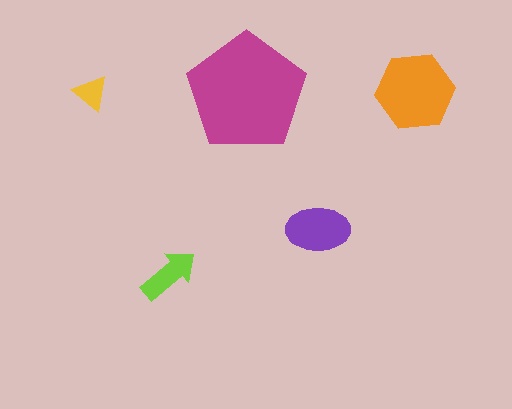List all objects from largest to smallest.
The magenta pentagon, the orange hexagon, the purple ellipse, the lime arrow, the yellow triangle.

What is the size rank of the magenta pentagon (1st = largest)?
1st.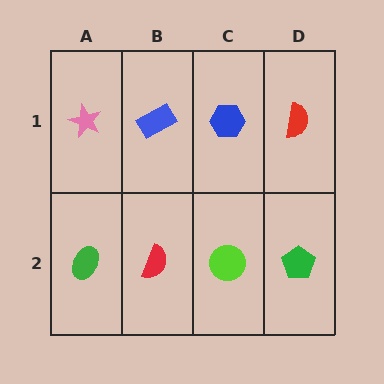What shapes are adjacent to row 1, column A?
A green ellipse (row 2, column A), a blue rectangle (row 1, column B).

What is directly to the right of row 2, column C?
A green pentagon.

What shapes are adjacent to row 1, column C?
A lime circle (row 2, column C), a blue rectangle (row 1, column B), a red semicircle (row 1, column D).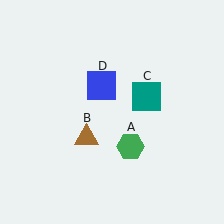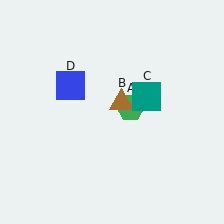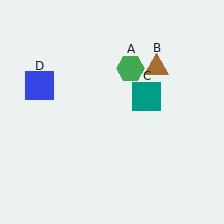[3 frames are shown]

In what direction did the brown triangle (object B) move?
The brown triangle (object B) moved up and to the right.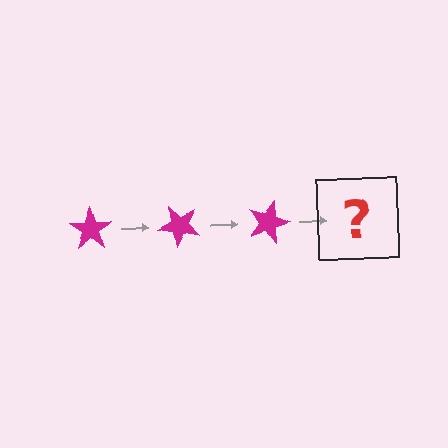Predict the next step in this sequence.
The next step is a magenta star rotated 135 degrees.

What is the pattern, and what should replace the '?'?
The pattern is that the star rotates 45 degrees each step. The '?' should be a magenta star rotated 135 degrees.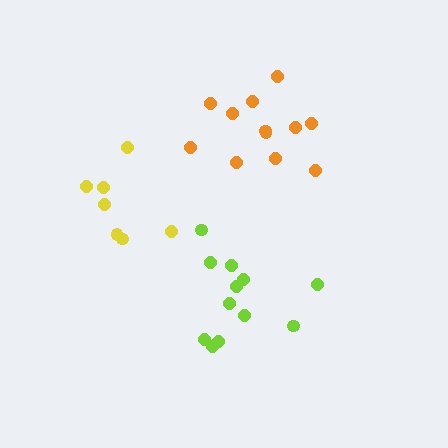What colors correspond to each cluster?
The clusters are colored: orange, yellow, lime.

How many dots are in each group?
Group 1: 12 dots, Group 2: 7 dots, Group 3: 12 dots (31 total).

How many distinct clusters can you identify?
There are 3 distinct clusters.